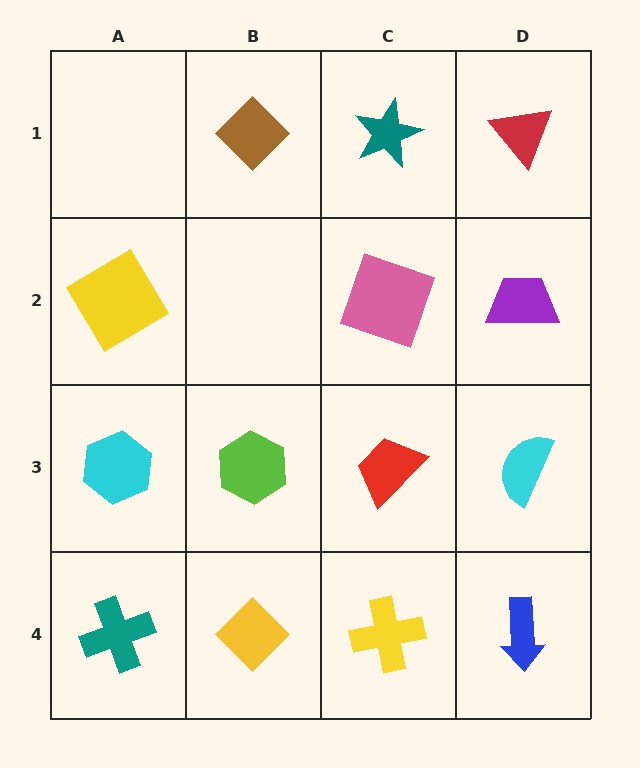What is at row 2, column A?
A yellow diamond.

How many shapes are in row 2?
3 shapes.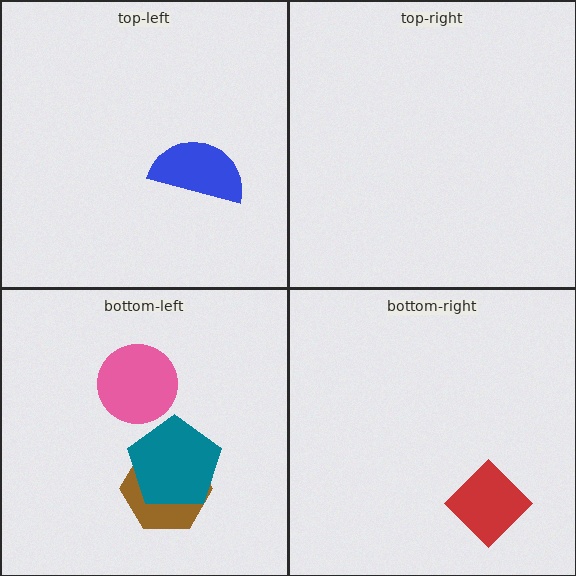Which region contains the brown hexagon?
The bottom-left region.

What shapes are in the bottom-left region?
The brown hexagon, the pink circle, the teal pentagon.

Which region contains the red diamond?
The bottom-right region.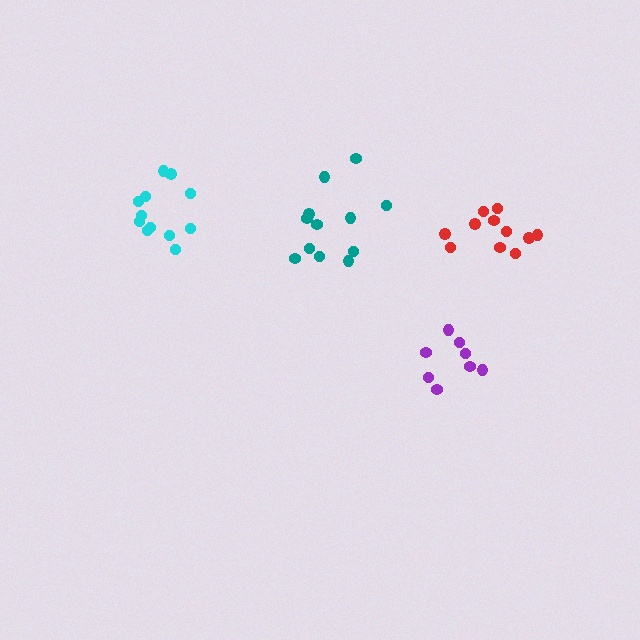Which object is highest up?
The cyan cluster is topmost.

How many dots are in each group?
Group 1: 12 dots, Group 2: 8 dots, Group 3: 12 dots, Group 4: 11 dots (43 total).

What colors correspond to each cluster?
The clusters are colored: teal, purple, cyan, red.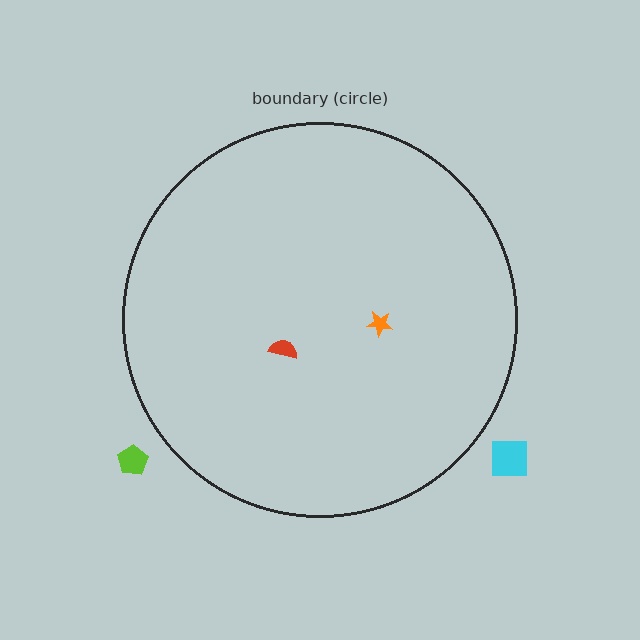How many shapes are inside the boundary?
2 inside, 2 outside.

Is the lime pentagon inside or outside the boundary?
Outside.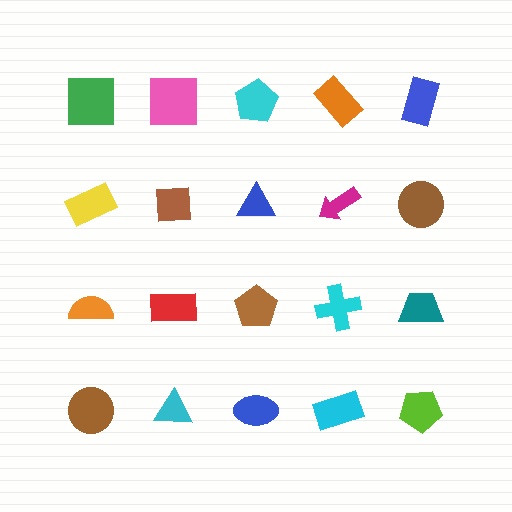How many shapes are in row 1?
5 shapes.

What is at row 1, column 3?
A cyan pentagon.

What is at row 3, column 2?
A red rectangle.